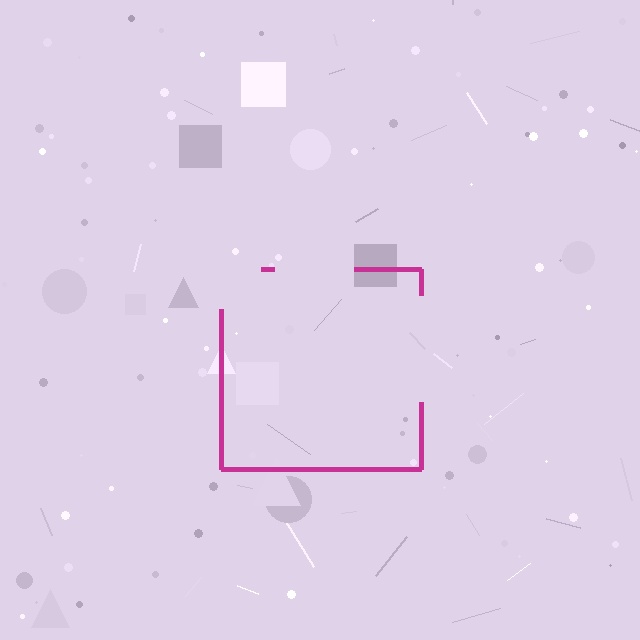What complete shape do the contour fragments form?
The contour fragments form a square.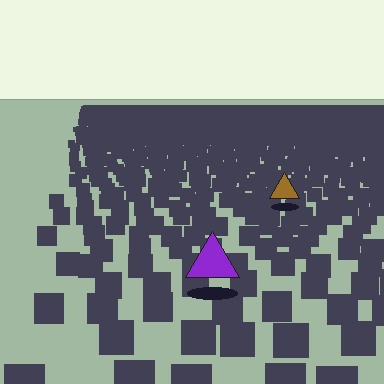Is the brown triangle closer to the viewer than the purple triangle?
No. The purple triangle is closer — you can tell from the texture gradient: the ground texture is coarser near it.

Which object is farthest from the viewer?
The brown triangle is farthest from the viewer. It appears smaller and the ground texture around it is denser.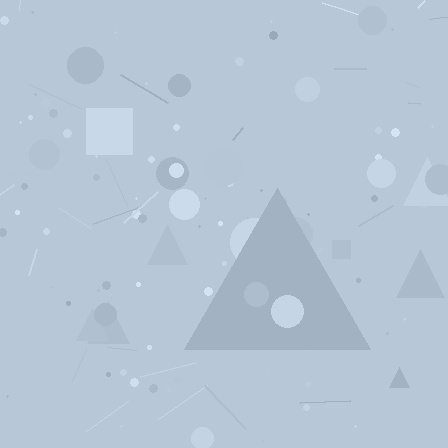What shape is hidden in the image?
A triangle is hidden in the image.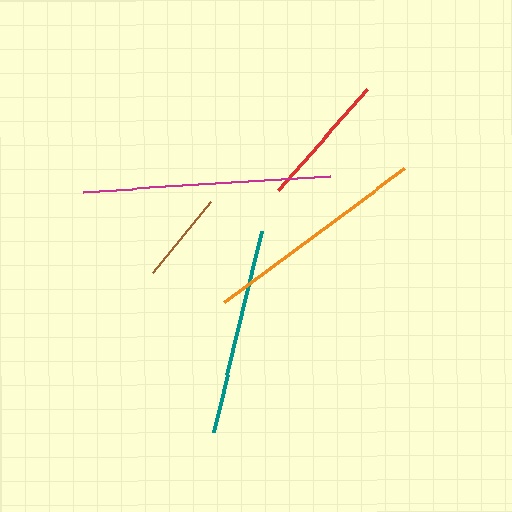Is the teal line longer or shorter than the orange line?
The orange line is longer than the teal line.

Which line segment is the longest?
The magenta line is the longest at approximately 248 pixels.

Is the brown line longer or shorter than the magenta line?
The magenta line is longer than the brown line.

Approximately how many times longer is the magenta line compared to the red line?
The magenta line is approximately 1.8 times the length of the red line.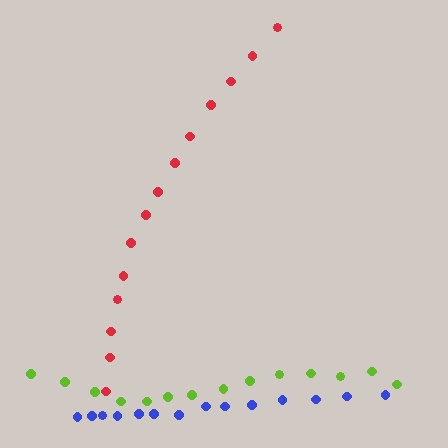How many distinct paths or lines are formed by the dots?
There are 3 distinct paths.